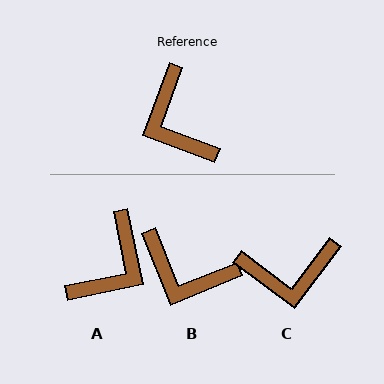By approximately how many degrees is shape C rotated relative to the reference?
Approximately 74 degrees counter-clockwise.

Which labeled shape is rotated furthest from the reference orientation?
A, about 122 degrees away.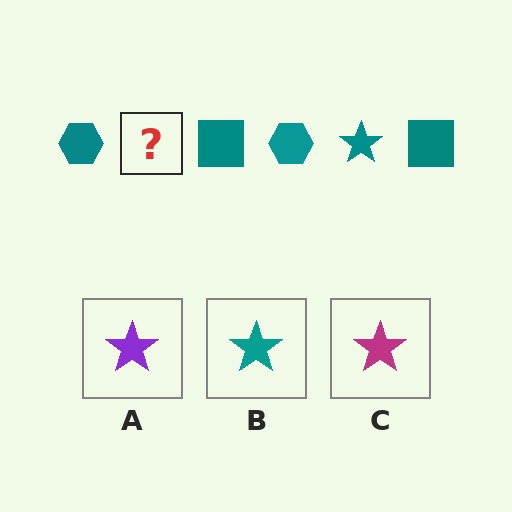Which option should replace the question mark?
Option B.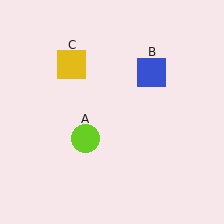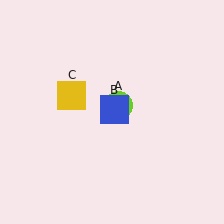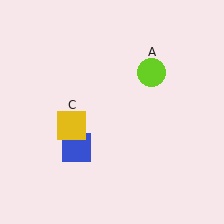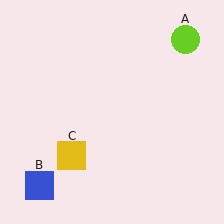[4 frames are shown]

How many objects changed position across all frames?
3 objects changed position: lime circle (object A), blue square (object B), yellow square (object C).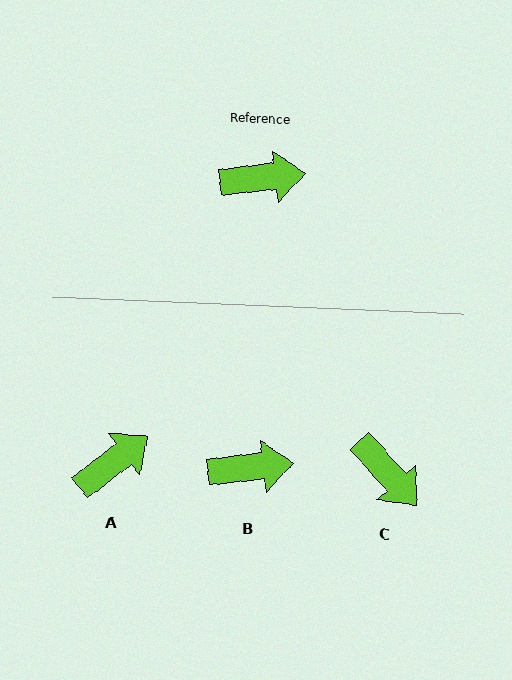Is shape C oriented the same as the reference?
No, it is off by about 55 degrees.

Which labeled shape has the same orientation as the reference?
B.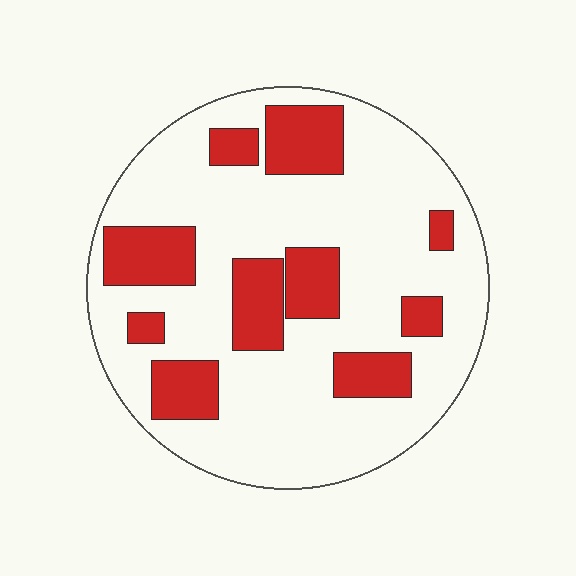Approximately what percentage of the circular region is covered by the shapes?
Approximately 25%.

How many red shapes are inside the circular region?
10.